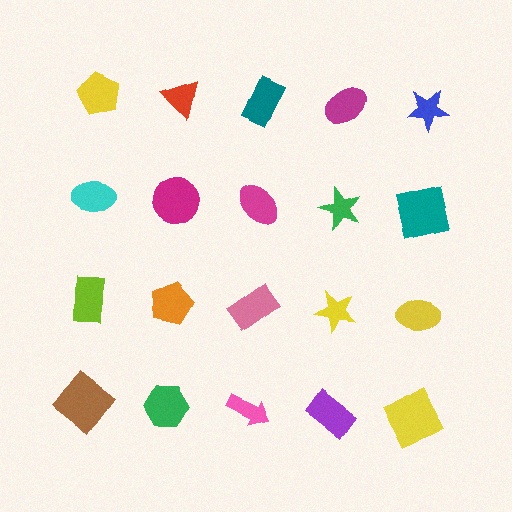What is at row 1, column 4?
A magenta ellipse.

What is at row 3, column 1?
A lime rectangle.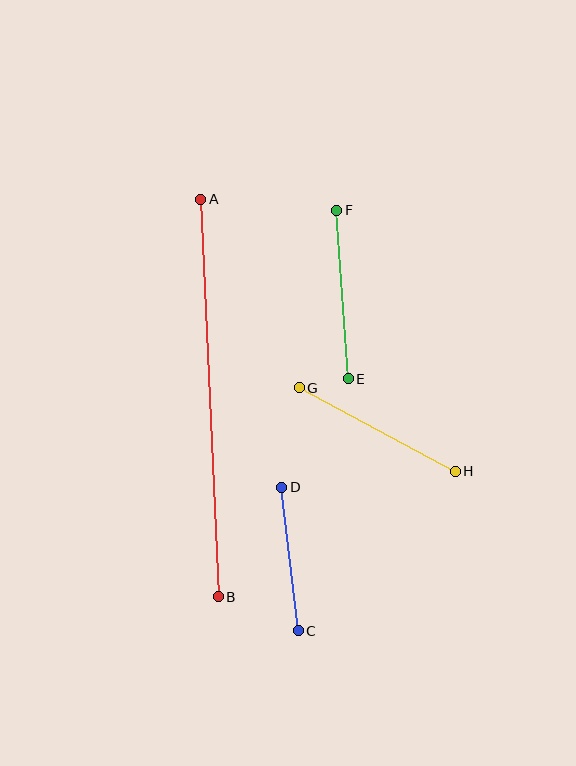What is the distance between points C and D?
The distance is approximately 144 pixels.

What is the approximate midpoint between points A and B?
The midpoint is at approximately (210, 398) pixels.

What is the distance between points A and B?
The distance is approximately 398 pixels.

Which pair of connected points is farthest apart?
Points A and B are farthest apart.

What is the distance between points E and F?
The distance is approximately 169 pixels.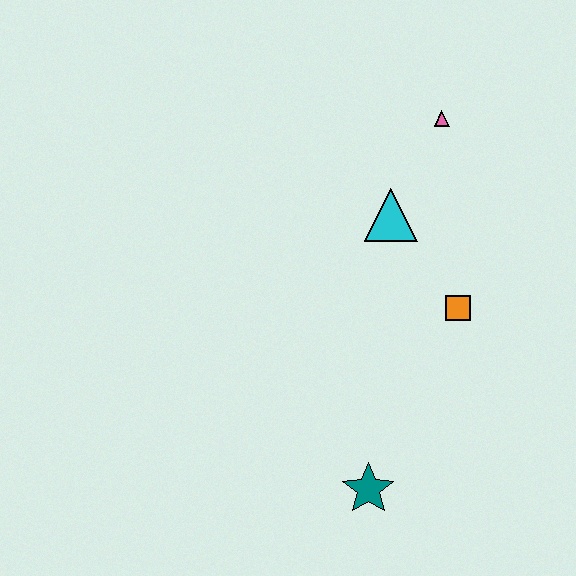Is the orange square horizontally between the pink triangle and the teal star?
No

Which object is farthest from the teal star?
The pink triangle is farthest from the teal star.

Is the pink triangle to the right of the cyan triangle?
Yes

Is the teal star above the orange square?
No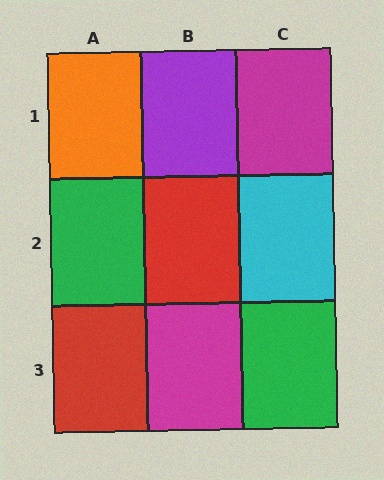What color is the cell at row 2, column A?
Green.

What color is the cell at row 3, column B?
Magenta.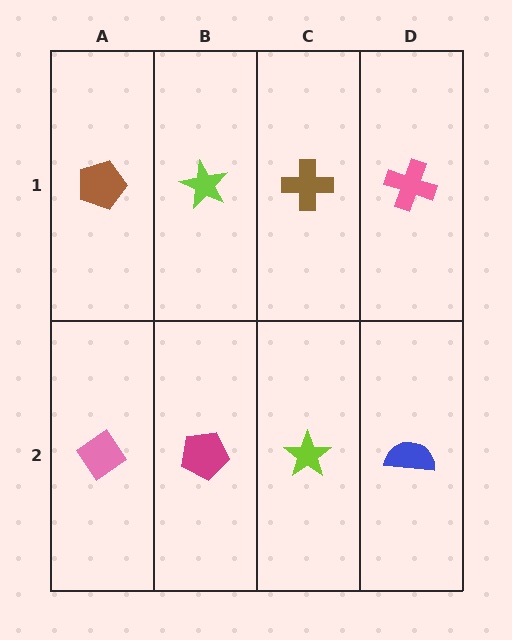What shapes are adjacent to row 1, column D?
A blue semicircle (row 2, column D), a brown cross (row 1, column C).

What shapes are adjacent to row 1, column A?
A pink diamond (row 2, column A), a lime star (row 1, column B).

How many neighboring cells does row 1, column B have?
3.